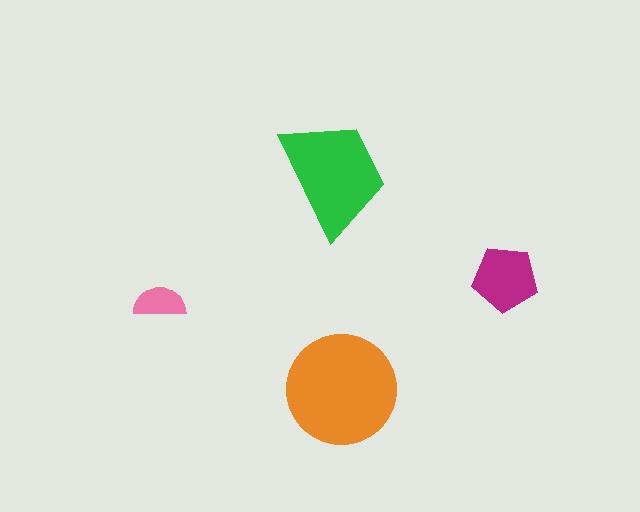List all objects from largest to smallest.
The orange circle, the green trapezoid, the magenta pentagon, the pink semicircle.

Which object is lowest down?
The orange circle is bottommost.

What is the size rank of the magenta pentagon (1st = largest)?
3rd.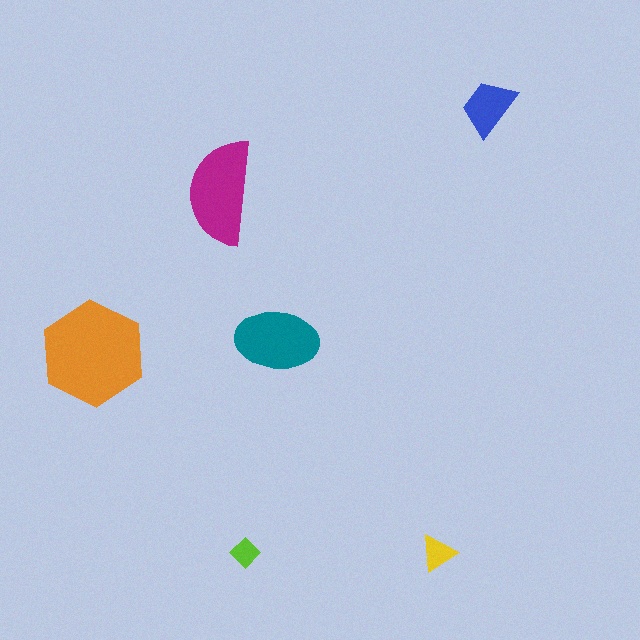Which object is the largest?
The orange hexagon.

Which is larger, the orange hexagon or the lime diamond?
The orange hexagon.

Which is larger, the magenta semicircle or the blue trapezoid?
The magenta semicircle.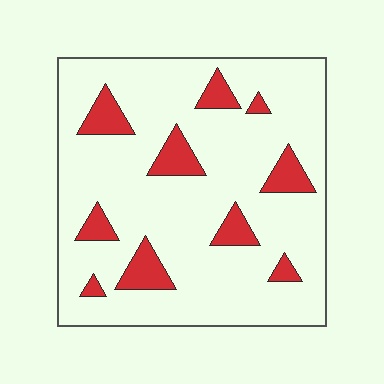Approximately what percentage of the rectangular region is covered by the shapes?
Approximately 15%.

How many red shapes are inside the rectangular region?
10.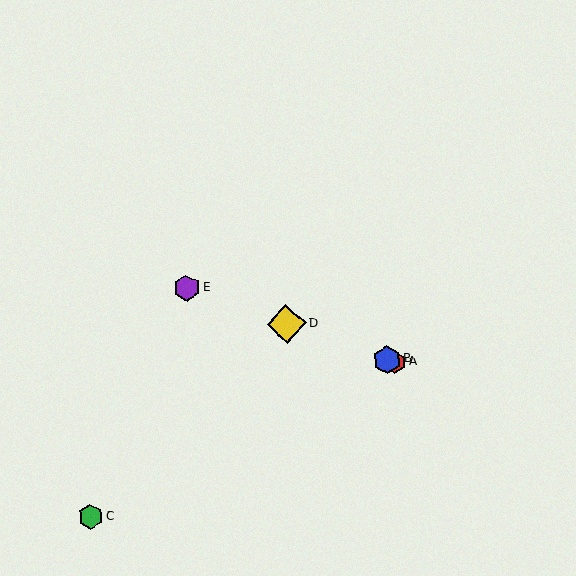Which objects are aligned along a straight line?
Objects A, B, D, E are aligned along a straight line.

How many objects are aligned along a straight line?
4 objects (A, B, D, E) are aligned along a straight line.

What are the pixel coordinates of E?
Object E is at (187, 288).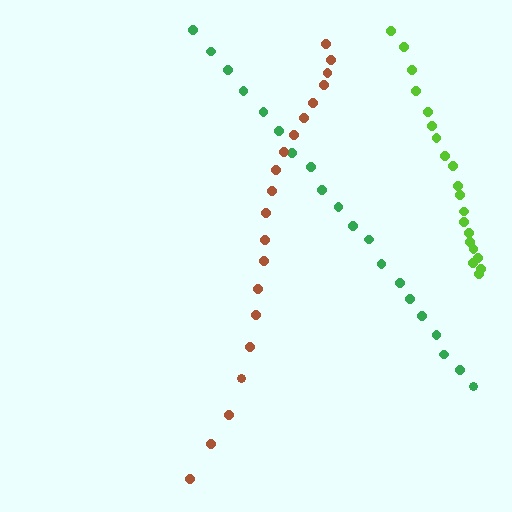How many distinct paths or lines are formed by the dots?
There are 3 distinct paths.